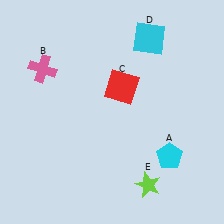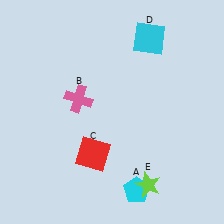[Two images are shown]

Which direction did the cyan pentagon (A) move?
The cyan pentagon (A) moved down.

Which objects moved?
The objects that moved are: the cyan pentagon (A), the pink cross (B), the red square (C).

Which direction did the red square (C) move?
The red square (C) moved down.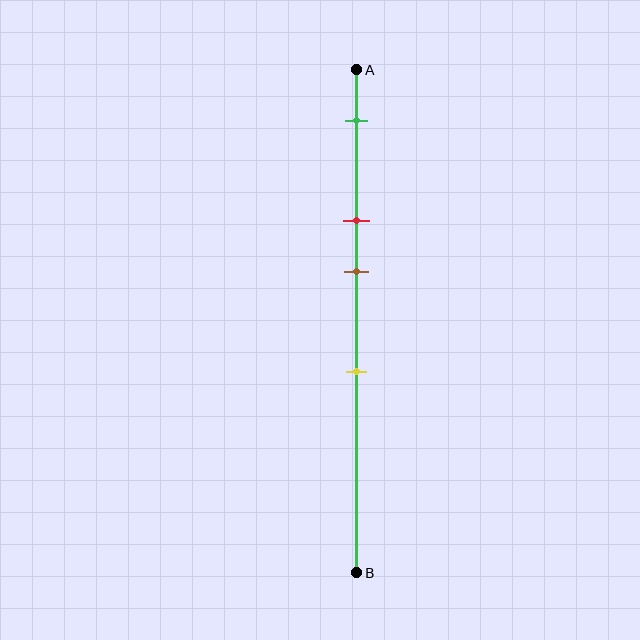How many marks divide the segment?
There are 4 marks dividing the segment.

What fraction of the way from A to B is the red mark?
The red mark is approximately 30% (0.3) of the way from A to B.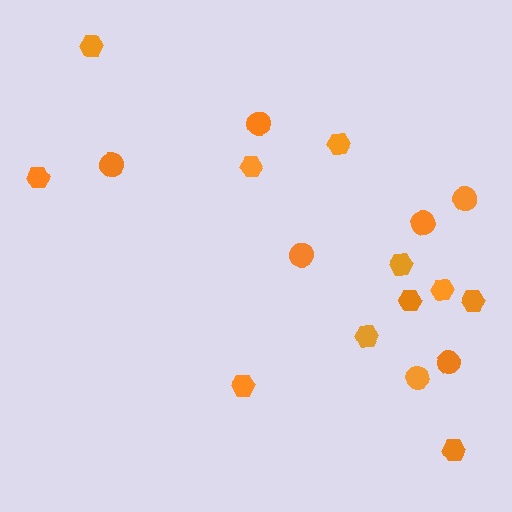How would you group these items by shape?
There are 2 groups: one group of hexagons (11) and one group of circles (7).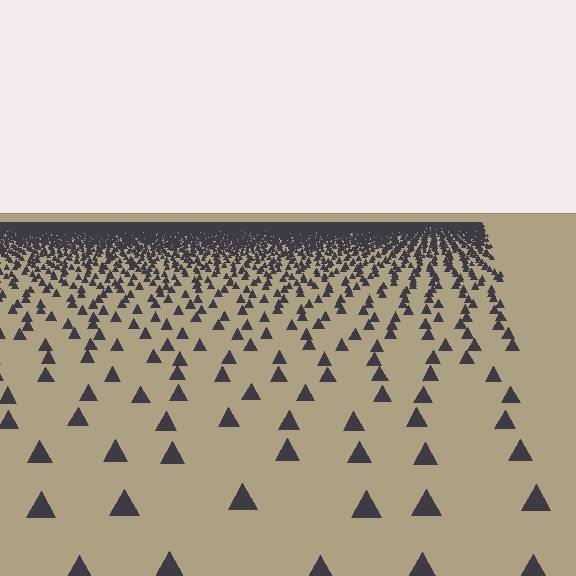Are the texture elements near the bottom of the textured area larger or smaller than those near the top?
Larger. Near the bottom, elements are closer to the viewer and appear at a bigger on-screen size.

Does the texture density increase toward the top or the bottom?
Density increases toward the top.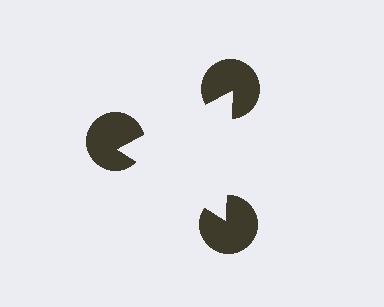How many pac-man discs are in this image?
There are 3 — one at each vertex of the illusory triangle.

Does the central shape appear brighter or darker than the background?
It typically appears slightly brighter than the background, even though no actual brightness change is drawn.